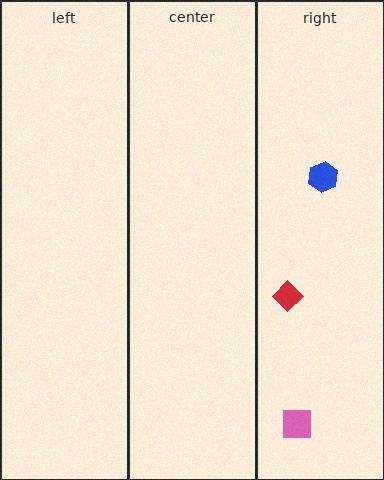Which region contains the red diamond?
The right region.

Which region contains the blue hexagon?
The right region.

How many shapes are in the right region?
3.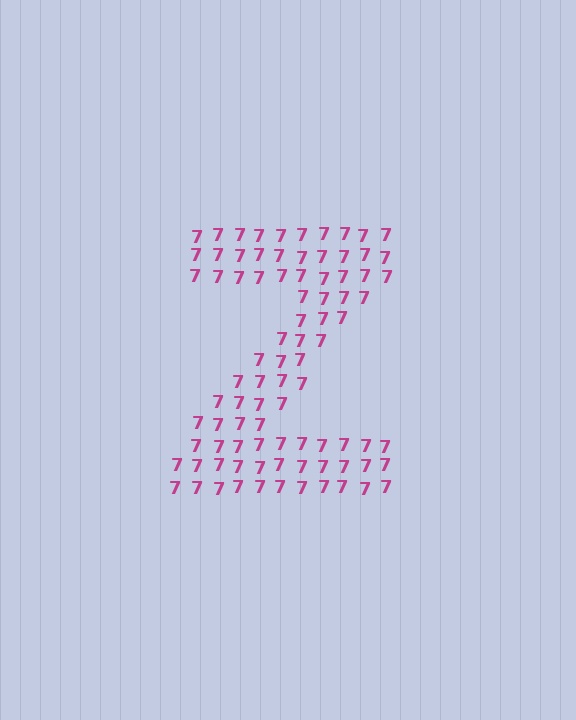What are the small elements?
The small elements are digit 7's.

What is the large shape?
The large shape is the letter Z.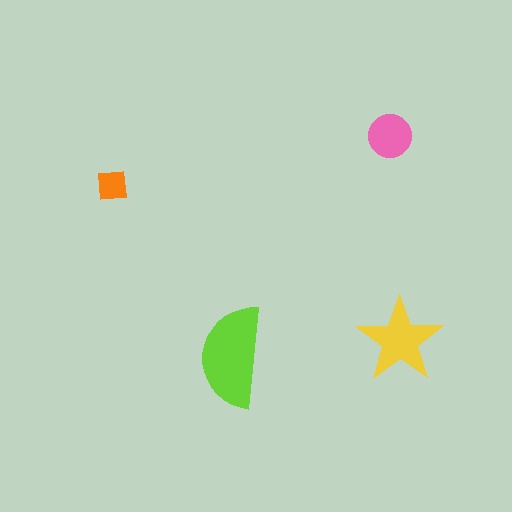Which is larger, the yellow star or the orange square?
The yellow star.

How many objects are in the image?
There are 4 objects in the image.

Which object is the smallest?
The orange square.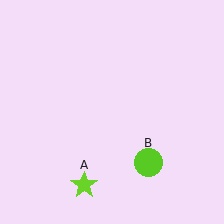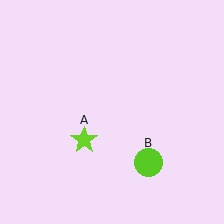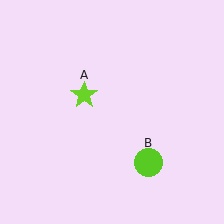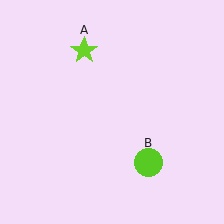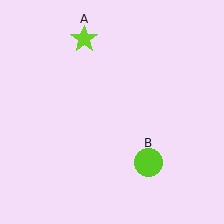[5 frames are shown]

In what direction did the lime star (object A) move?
The lime star (object A) moved up.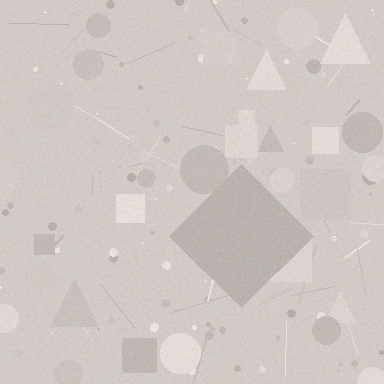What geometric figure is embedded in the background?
A diamond is embedded in the background.